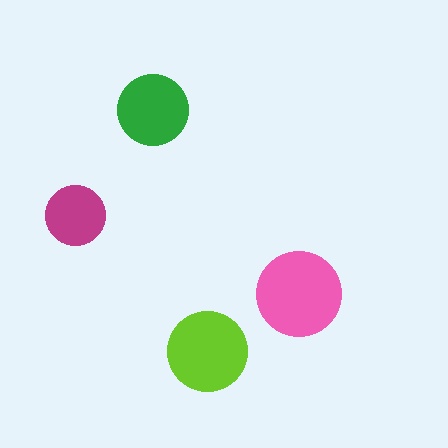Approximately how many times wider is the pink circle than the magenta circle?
About 1.5 times wider.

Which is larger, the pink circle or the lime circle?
The pink one.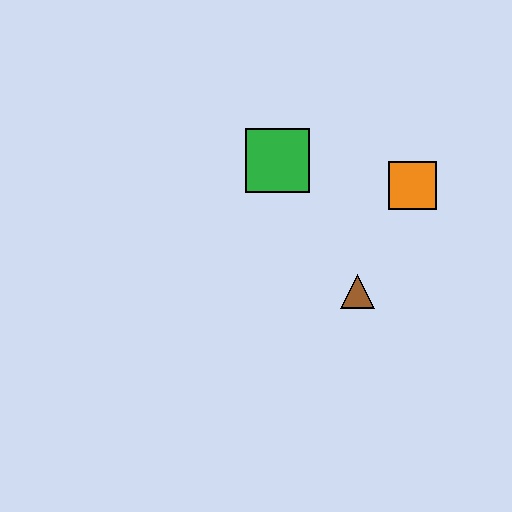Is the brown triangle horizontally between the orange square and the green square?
Yes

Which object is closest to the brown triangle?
The orange square is closest to the brown triangle.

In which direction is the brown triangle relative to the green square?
The brown triangle is below the green square.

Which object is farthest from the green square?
The brown triangle is farthest from the green square.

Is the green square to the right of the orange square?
No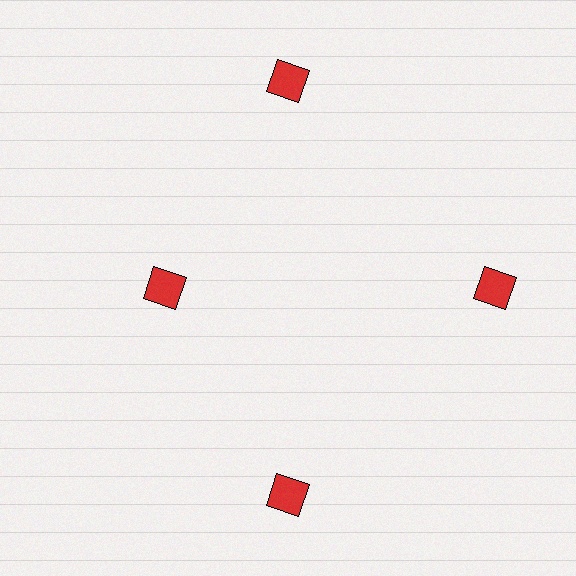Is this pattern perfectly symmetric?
No. The 4 red diamonds are arranged in a ring, but one element near the 9 o'clock position is pulled inward toward the center, breaking the 4-fold rotational symmetry.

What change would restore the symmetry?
The symmetry would be restored by moving it outward, back onto the ring so that all 4 diamonds sit at equal angles and equal distance from the center.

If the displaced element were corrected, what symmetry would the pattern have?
It would have 4-fold rotational symmetry — the pattern would map onto itself every 90 degrees.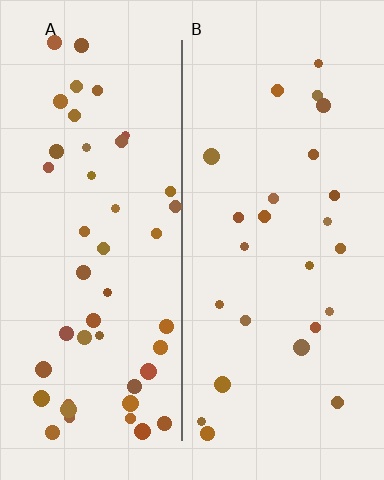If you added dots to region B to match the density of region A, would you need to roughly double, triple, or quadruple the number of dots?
Approximately double.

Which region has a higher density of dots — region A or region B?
A (the left).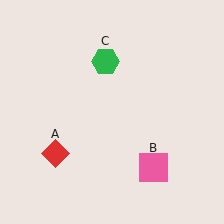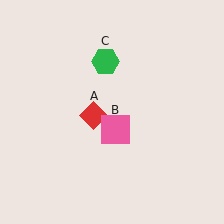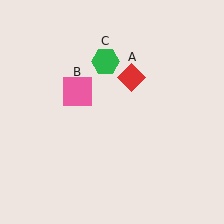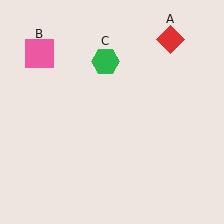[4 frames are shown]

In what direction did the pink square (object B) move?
The pink square (object B) moved up and to the left.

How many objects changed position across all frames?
2 objects changed position: red diamond (object A), pink square (object B).